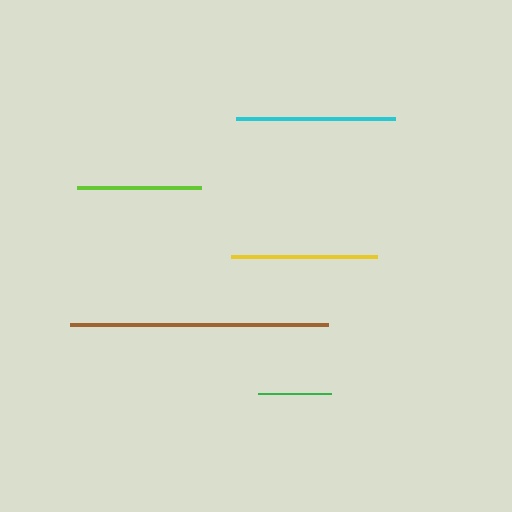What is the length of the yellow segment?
The yellow segment is approximately 146 pixels long.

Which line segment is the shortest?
The green line is the shortest at approximately 73 pixels.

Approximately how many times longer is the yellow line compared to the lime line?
The yellow line is approximately 1.2 times the length of the lime line.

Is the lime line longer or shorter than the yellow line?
The yellow line is longer than the lime line.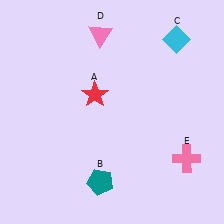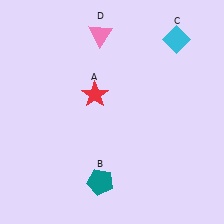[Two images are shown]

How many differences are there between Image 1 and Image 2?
There is 1 difference between the two images.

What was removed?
The pink cross (E) was removed in Image 2.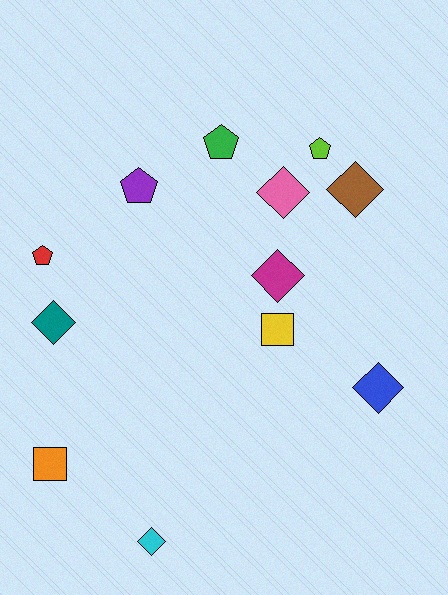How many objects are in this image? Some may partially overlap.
There are 12 objects.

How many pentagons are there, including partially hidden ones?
There are 4 pentagons.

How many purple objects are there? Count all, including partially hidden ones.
There is 1 purple object.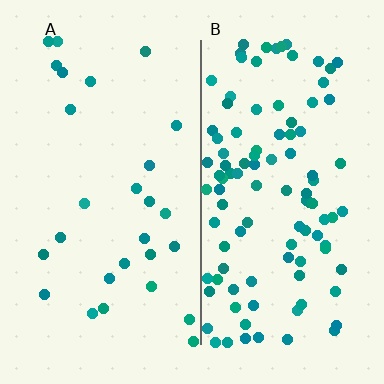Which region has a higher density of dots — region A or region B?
B (the right).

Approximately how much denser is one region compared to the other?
Approximately 3.8× — region B over region A.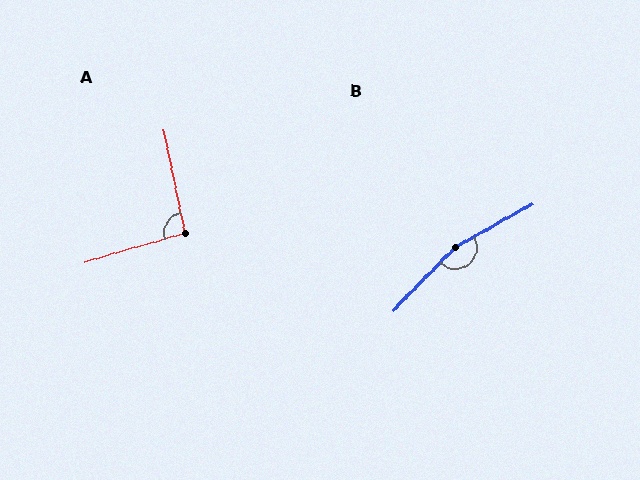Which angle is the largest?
B, at approximately 164 degrees.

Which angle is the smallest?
A, at approximately 95 degrees.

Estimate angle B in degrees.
Approximately 164 degrees.